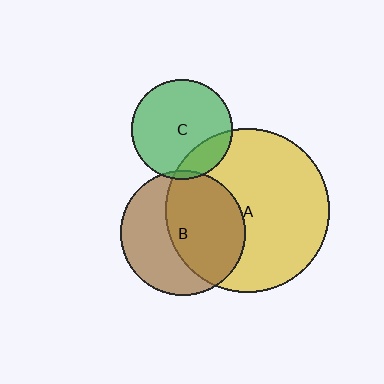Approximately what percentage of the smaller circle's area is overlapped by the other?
Approximately 5%.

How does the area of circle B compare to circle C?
Approximately 1.5 times.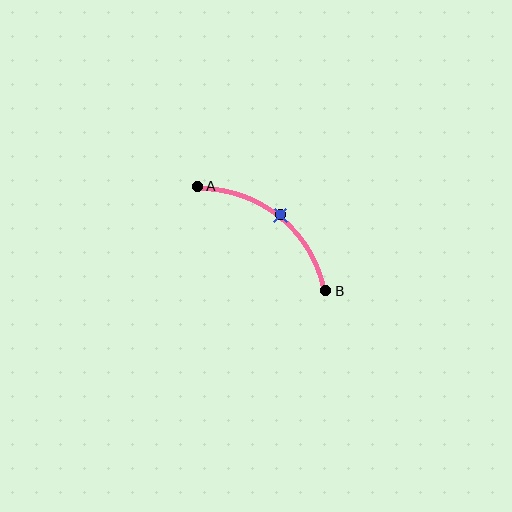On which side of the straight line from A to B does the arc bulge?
The arc bulges above and to the right of the straight line connecting A and B.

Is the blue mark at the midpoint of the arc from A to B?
Yes. The blue mark lies on the arc at equal arc-length from both A and B — it is the arc midpoint.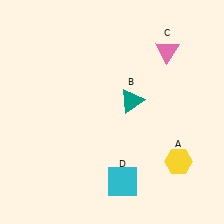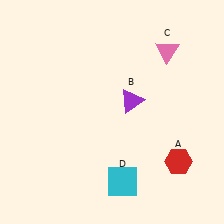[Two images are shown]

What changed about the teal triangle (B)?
In Image 1, B is teal. In Image 2, it changed to purple.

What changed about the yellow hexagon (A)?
In Image 1, A is yellow. In Image 2, it changed to red.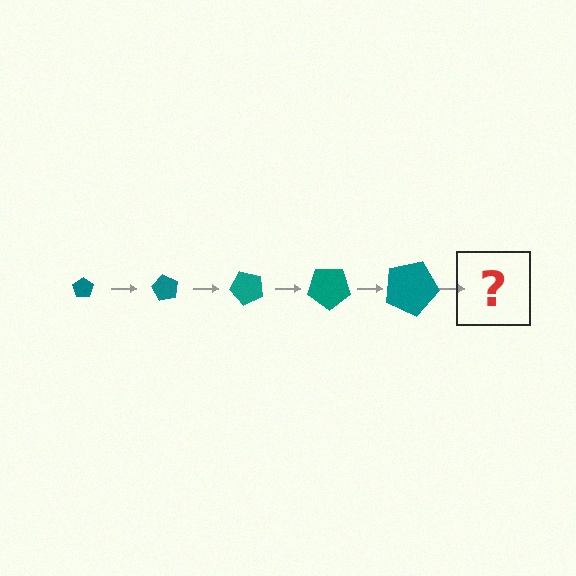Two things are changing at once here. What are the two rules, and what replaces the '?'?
The two rules are that the pentagon grows larger each step and it rotates 60 degrees each step. The '?' should be a pentagon, larger than the previous one and rotated 300 degrees from the start.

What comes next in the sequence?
The next element should be a pentagon, larger than the previous one and rotated 300 degrees from the start.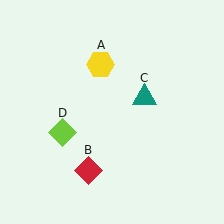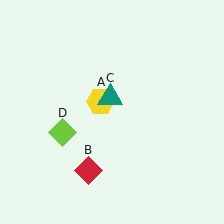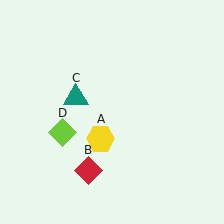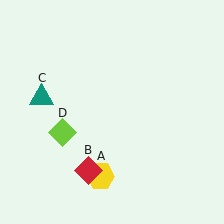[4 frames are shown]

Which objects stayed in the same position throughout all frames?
Red diamond (object B) and lime diamond (object D) remained stationary.